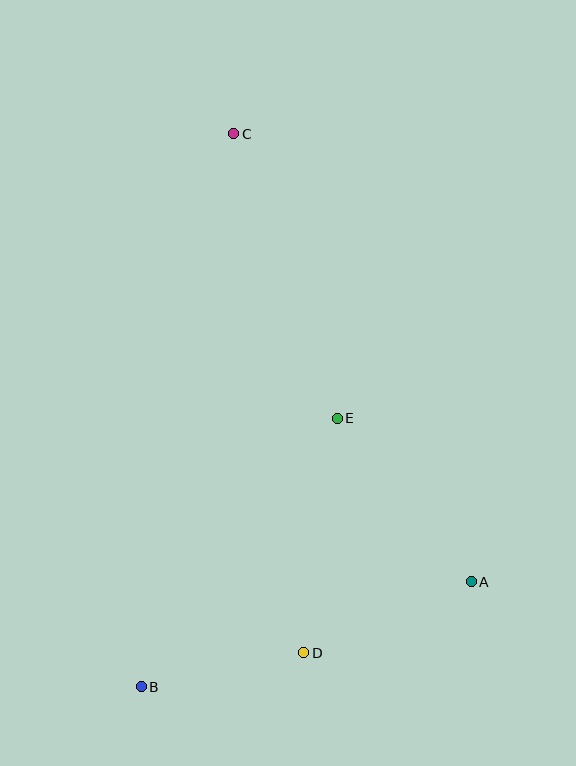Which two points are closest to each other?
Points B and D are closest to each other.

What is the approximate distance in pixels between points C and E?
The distance between C and E is approximately 303 pixels.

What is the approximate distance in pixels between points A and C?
The distance between A and C is approximately 507 pixels.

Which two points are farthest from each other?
Points B and C are farthest from each other.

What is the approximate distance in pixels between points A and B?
The distance between A and B is approximately 346 pixels.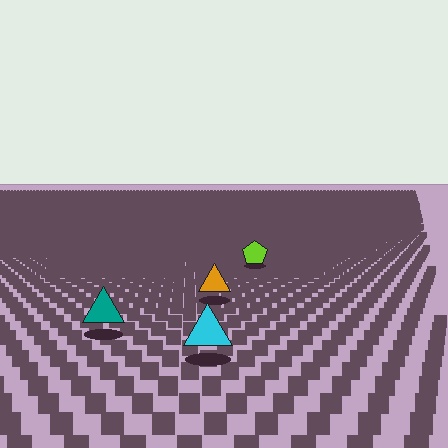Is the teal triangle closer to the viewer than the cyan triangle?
No. The cyan triangle is closer — you can tell from the texture gradient: the ground texture is coarser near it.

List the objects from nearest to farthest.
From nearest to farthest: the cyan triangle, the teal triangle, the orange triangle, the lime pentagon.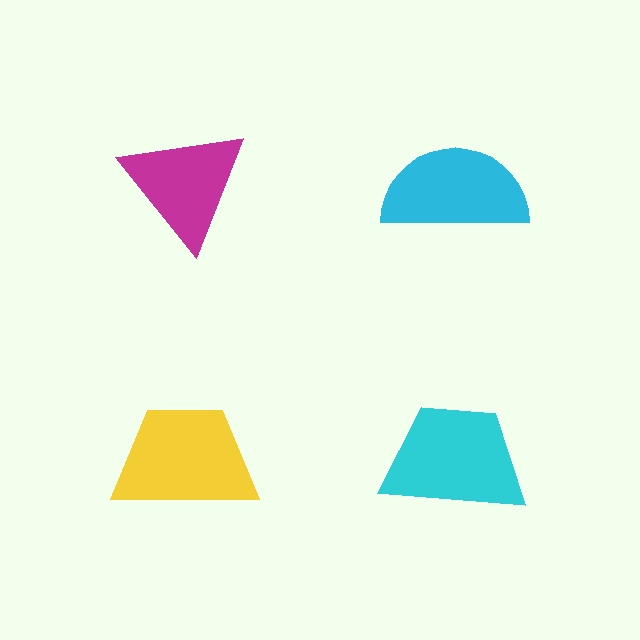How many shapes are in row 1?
2 shapes.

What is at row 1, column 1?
A magenta triangle.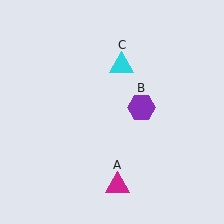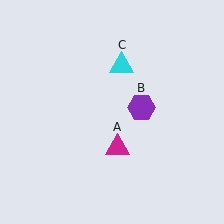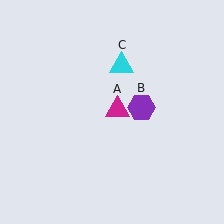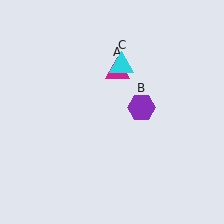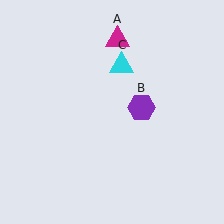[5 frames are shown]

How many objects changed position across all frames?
1 object changed position: magenta triangle (object A).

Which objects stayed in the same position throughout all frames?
Purple hexagon (object B) and cyan triangle (object C) remained stationary.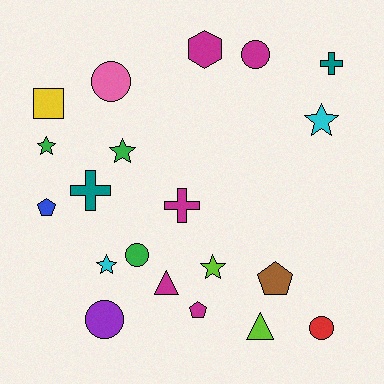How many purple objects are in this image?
There is 1 purple object.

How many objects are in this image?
There are 20 objects.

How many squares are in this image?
There is 1 square.